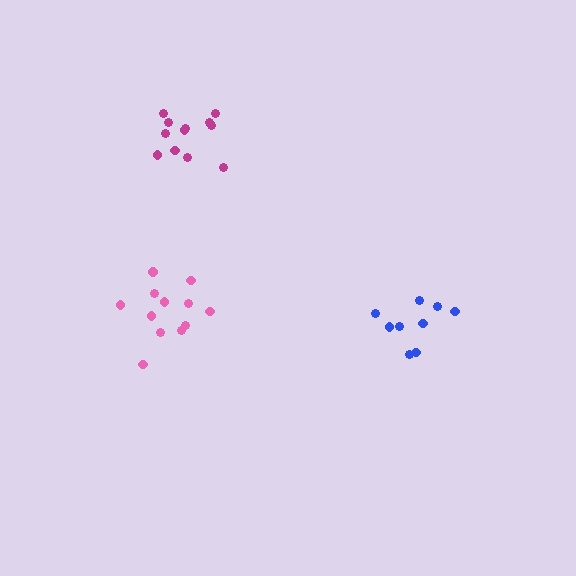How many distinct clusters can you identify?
There are 3 distinct clusters.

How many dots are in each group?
Group 1: 12 dots, Group 2: 12 dots, Group 3: 9 dots (33 total).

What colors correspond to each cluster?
The clusters are colored: magenta, pink, blue.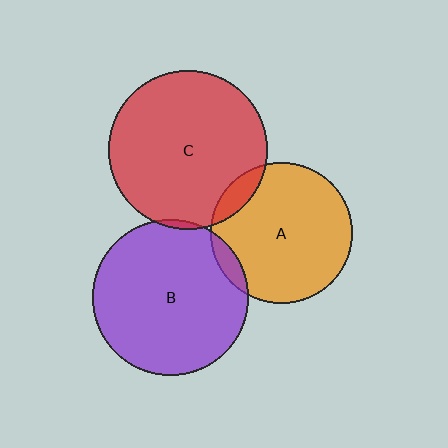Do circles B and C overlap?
Yes.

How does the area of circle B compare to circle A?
Approximately 1.2 times.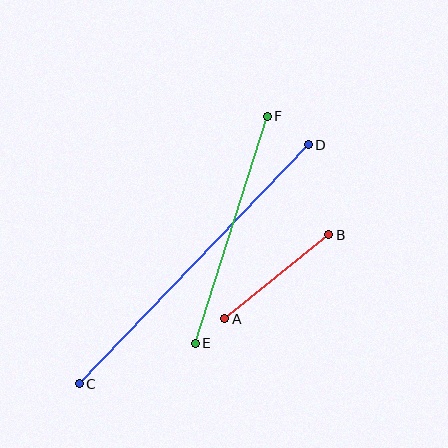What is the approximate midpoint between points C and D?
The midpoint is at approximately (194, 264) pixels.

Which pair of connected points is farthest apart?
Points C and D are farthest apart.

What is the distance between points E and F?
The distance is approximately 238 pixels.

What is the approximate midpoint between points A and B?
The midpoint is at approximately (277, 277) pixels.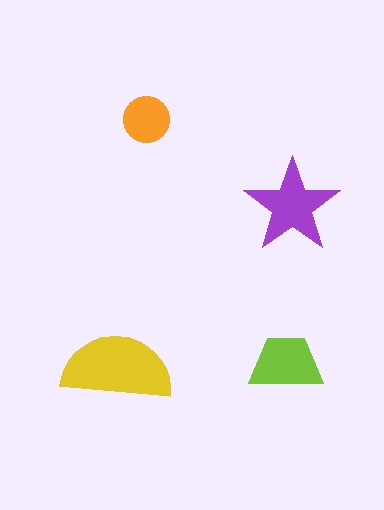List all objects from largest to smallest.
The yellow semicircle, the purple star, the lime trapezoid, the orange circle.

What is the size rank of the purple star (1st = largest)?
2nd.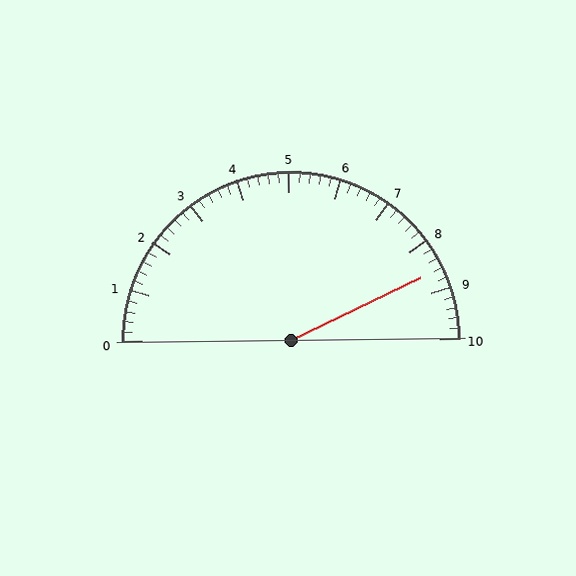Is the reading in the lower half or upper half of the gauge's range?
The reading is in the upper half of the range (0 to 10).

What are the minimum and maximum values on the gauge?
The gauge ranges from 0 to 10.